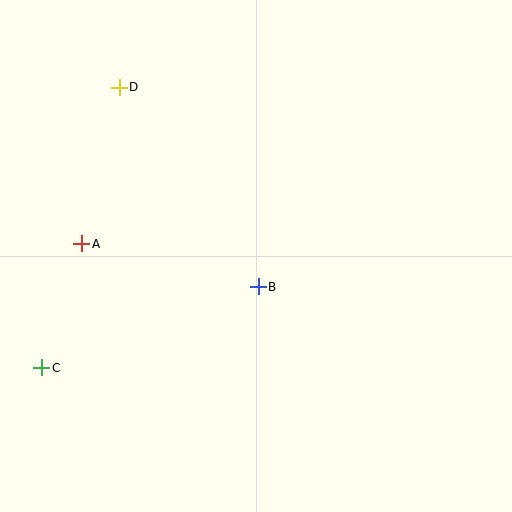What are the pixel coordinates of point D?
Point D is at (119, 87).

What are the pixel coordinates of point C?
Point C is at (42, 368).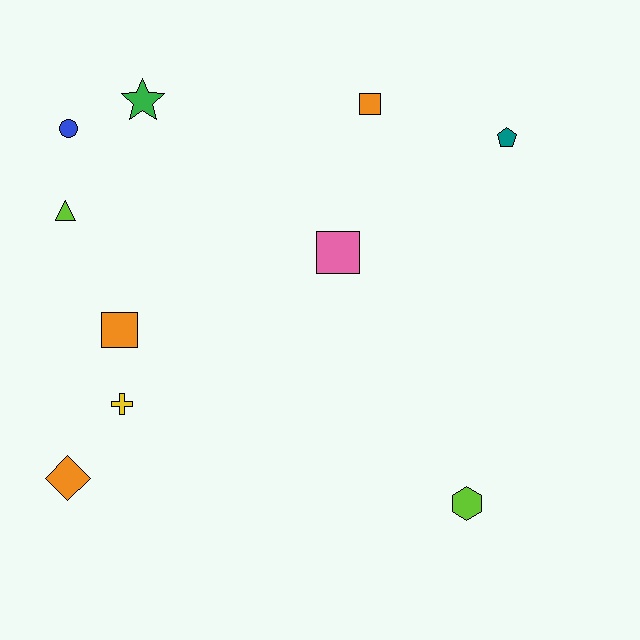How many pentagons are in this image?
There is 1 pentagon.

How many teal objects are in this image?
There is 1 teal object.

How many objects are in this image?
There are 10 objects.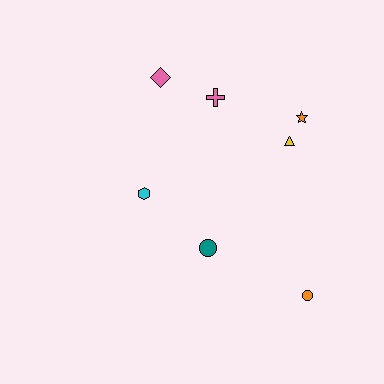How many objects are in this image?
There are 7 objects.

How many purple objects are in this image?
There are no purple objects.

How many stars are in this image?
There is 1 star.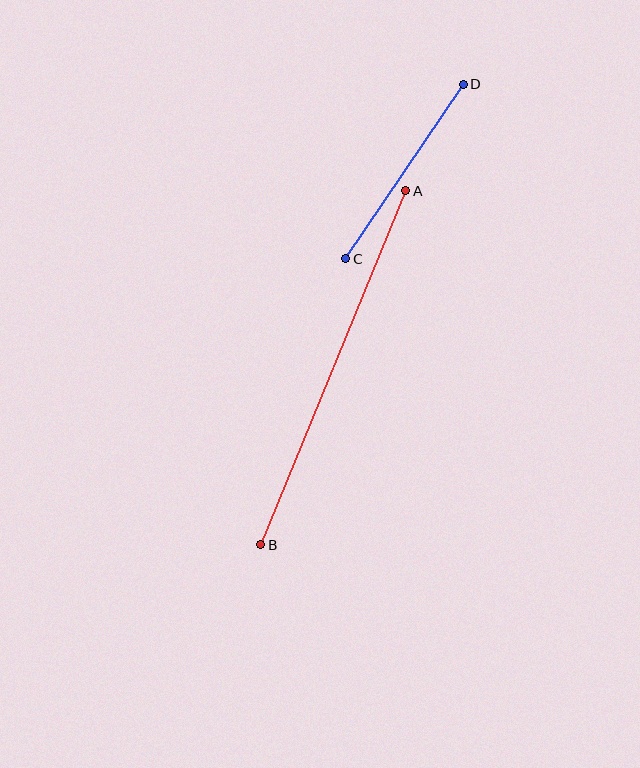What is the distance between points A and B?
The distance is approximately 383 pixels.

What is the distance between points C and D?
The distance is approximately 210 pixels.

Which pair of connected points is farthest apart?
Points A and B are farthest apart.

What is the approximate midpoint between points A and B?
The midpoint is at approximately (333, 368) pixels.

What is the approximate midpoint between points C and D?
The midpoint is at approximately (405, 172) pixels.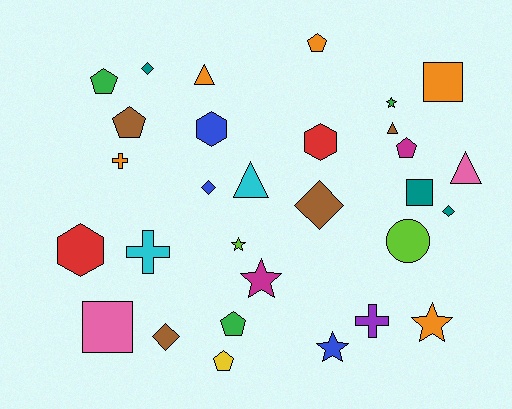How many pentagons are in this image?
There are 6 pentagons.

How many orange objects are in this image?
There are 5 orange objects.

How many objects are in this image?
There are 30 objects.